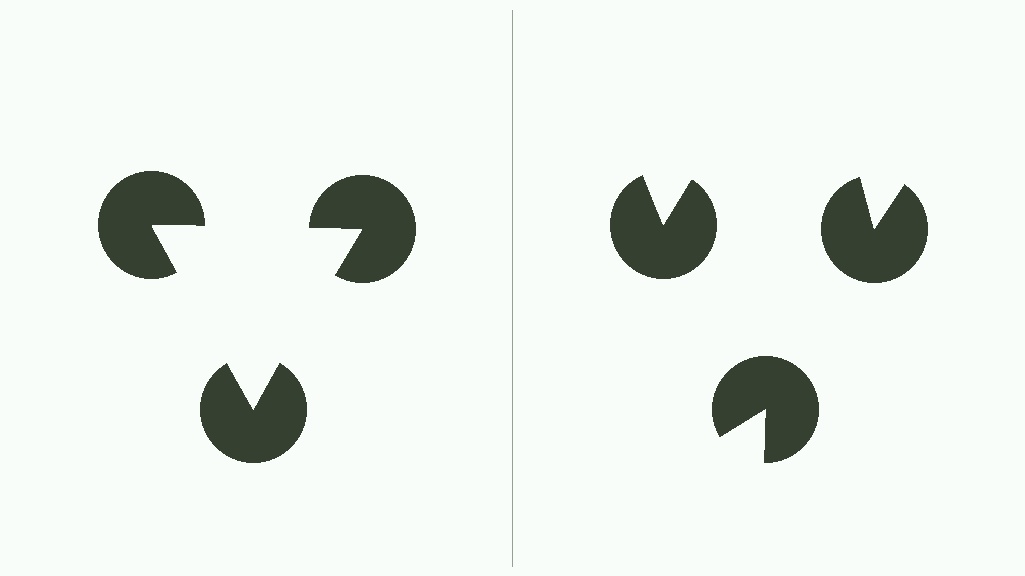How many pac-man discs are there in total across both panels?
6 — 3 on each side.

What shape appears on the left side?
An illusory triangle.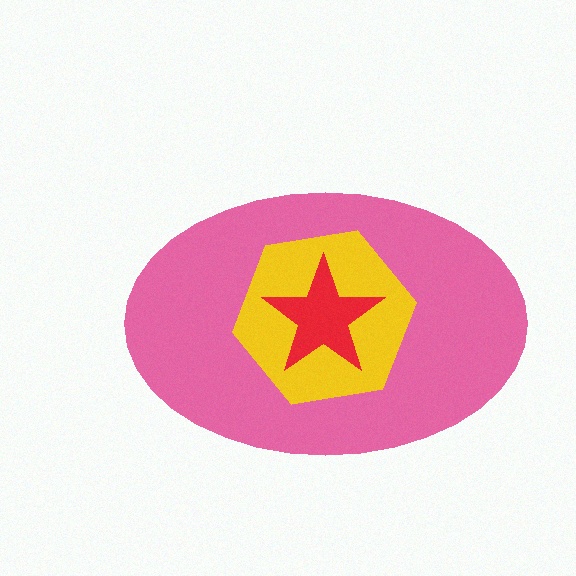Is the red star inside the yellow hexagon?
Yes.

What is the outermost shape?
The pink ellipse.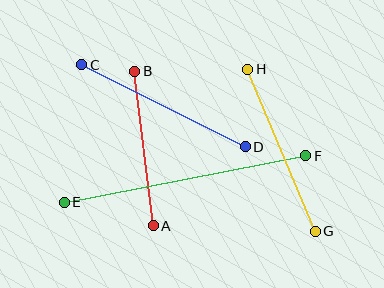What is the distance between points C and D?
The distance is approximately 183 pixels.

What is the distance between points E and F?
The distance is approximately 246 pixels.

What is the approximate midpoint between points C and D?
The midpoint is at approximately (163, 106) pixels.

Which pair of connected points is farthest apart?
Points E and F are farthest apart.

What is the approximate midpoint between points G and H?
The midpoint is at approximately (282, 150) pixels.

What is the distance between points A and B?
The distance is approximately 155 pixels.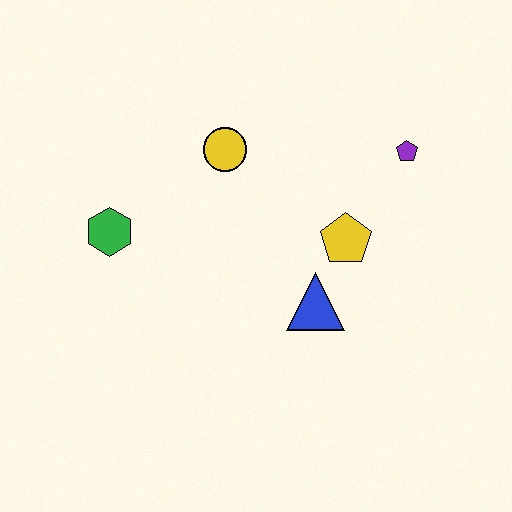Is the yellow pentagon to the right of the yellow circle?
Yes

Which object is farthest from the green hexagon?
The purple pentagon is farthest from the green hexagon.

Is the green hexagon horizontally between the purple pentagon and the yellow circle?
No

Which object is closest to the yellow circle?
The green hexagon is closest to the yellow circle.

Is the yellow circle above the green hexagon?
Yes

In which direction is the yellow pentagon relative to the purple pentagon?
The yellow pentagon is below the purple pentagon.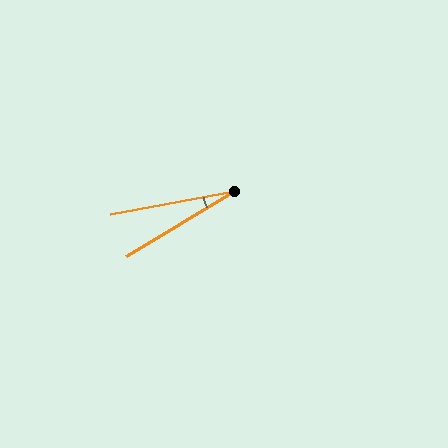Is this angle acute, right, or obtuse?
It is acute.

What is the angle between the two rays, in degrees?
Approximately 20 degrees.